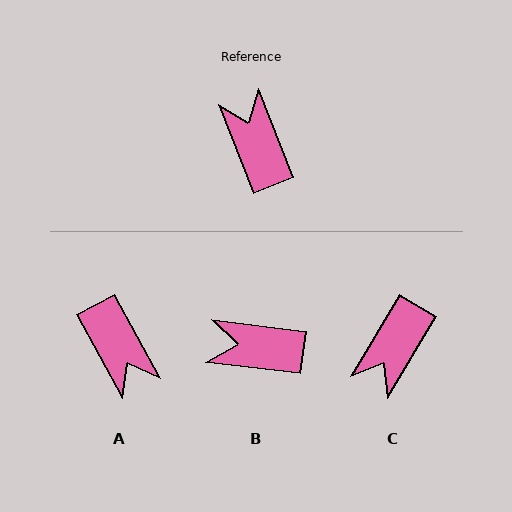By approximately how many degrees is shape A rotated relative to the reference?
Approximately 173 degrees clockwise.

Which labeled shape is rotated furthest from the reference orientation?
A, about 173 degrees away.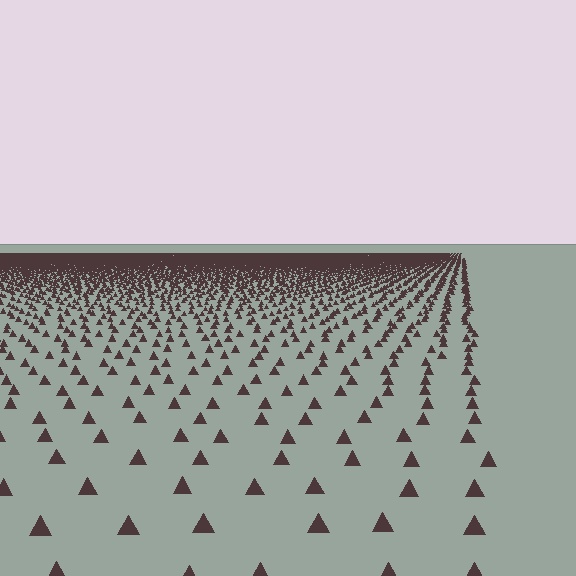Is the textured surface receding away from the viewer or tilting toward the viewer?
The surface is receding away from the viewer. Texture elements get smaller and denser toward the top.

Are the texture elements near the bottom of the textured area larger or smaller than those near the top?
Larger. Near the bottom, elements are closer to the viewer and appear at a bigger on-screen size.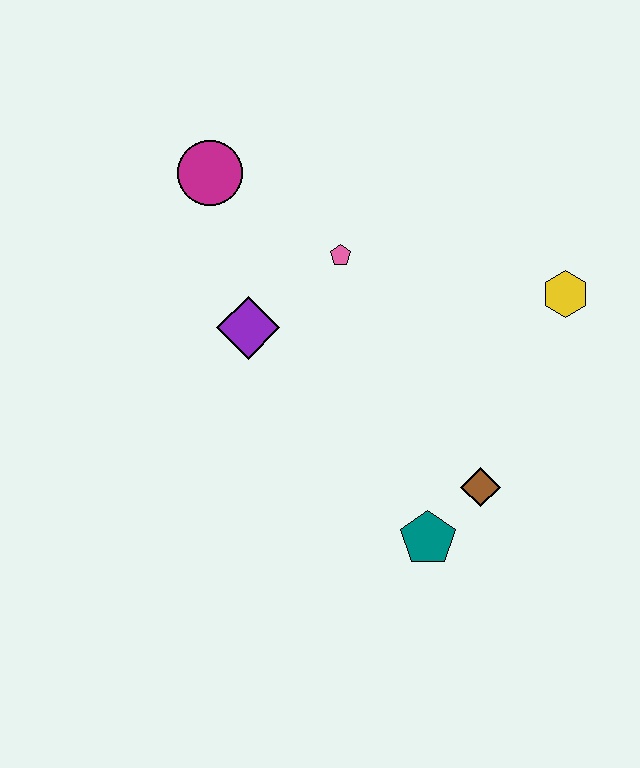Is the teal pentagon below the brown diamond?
Yes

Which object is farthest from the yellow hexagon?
The magenta circle is farthest from the yellow hexagon.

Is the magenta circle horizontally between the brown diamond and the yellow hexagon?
No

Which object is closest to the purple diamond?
The pink pentagon is closest to the purple diamond.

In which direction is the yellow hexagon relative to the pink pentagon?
The yellow hexagon is to the right of the pink pentagon.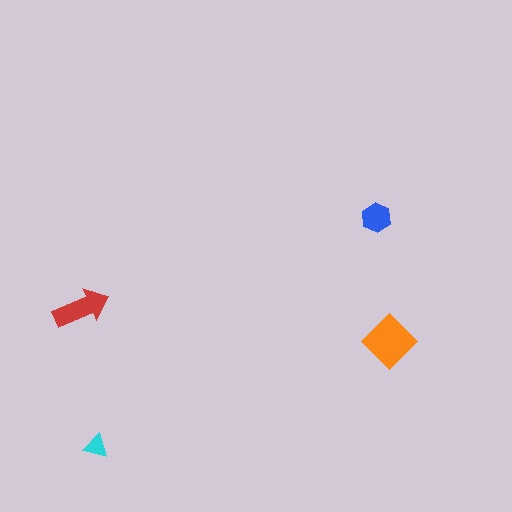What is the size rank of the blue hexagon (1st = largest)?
3rd.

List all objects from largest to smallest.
The orange diamond, the red arrow, the blue hexagon, the cyan triangle.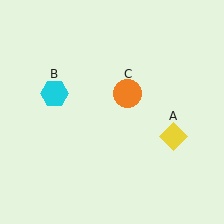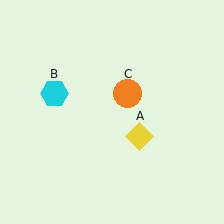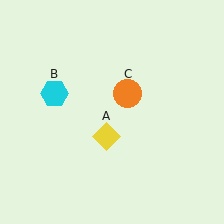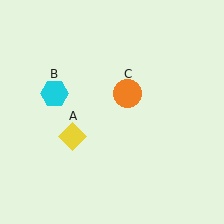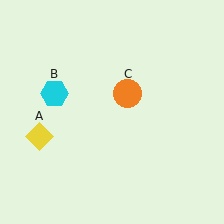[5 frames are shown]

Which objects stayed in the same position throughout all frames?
Cyan hexagon (object B) and orange circle (object C) remained stationary.